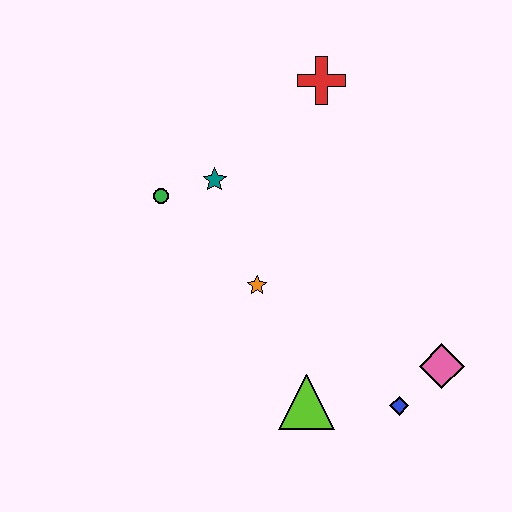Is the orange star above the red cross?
No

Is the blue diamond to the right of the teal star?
Yes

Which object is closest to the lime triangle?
The blue diamond is closest to the lime triangle.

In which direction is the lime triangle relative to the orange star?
The lime triangle is below the orange star.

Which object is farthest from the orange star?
The red cross is farthest from the orange star.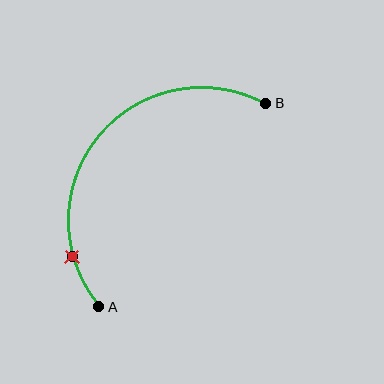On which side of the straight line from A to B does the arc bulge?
The arc bulges above and to the left of the straight line connecting A and B.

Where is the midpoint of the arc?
The arc midpoint is the point on the curve farthest from the straight line joining A and B. It sits above and to the left of that line.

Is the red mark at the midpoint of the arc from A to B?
No. The red mark lies on the arc but is closer to endpoint A. The arc midpoint would be at the point on the curve equidistant along the arc from both A and B.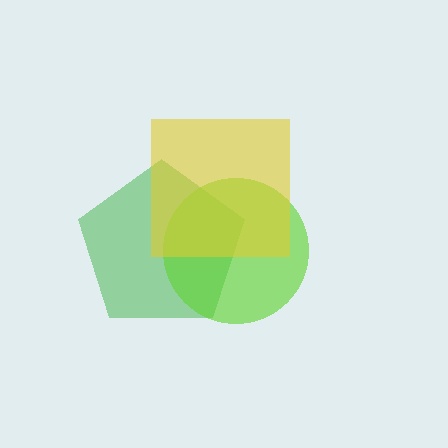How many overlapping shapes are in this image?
There are 3 overlapping shapes in the image.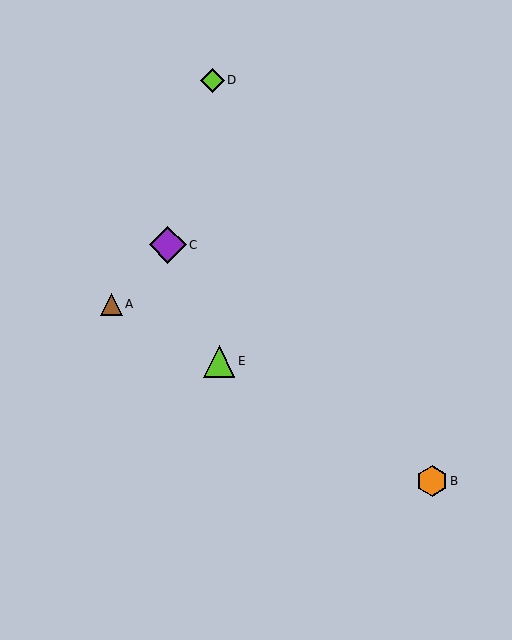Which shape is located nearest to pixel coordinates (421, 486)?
The orange hexagon (labeled B) at (432, 481) is nearest to that location.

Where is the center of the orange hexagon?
The center of the orange hexagon is at (432, 481).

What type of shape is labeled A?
Shape A is a brown triangle.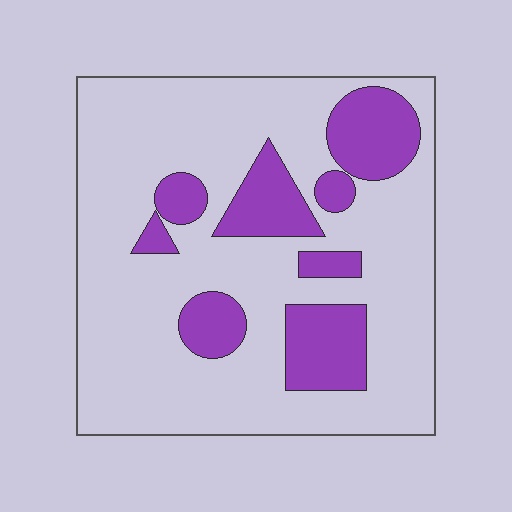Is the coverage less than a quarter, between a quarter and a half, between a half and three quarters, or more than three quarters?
Less than a quarter.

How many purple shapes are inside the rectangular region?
8.